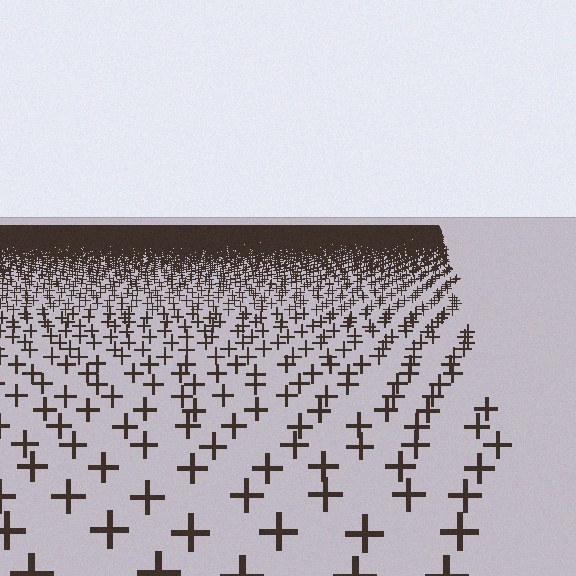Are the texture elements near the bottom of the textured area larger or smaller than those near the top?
Larger. Near the bottom, elements are closer to the viewer and appear at a bigger on-screen size.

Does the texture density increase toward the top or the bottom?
Density increases toward the top.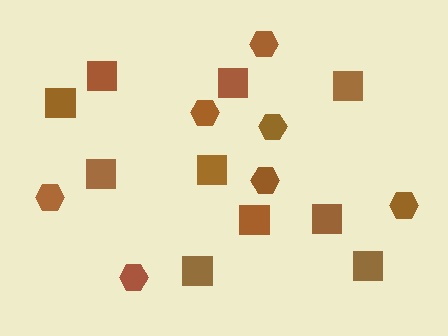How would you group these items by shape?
There are 2 groups: one group of hexagons (7) and one group of squares (10).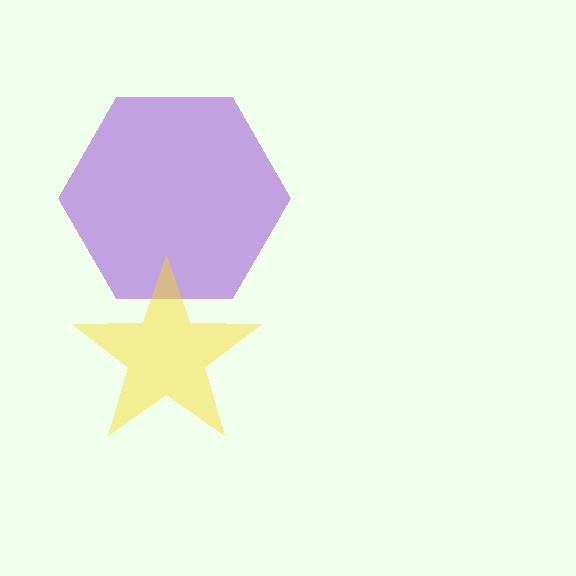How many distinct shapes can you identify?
There are 2 distinct shapes: a purple hexagon, a yellow star.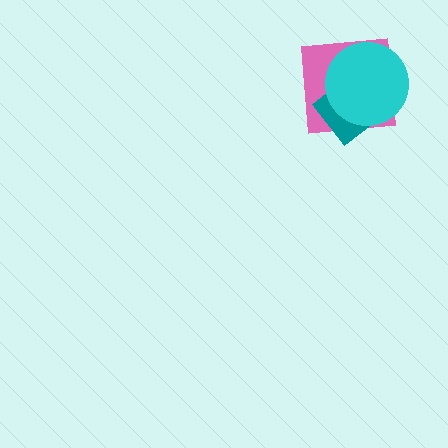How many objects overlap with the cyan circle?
2 objects overlap with the cyan circle.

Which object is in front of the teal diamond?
The cyan circle is in front of the teal diamond.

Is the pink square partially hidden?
Yes, it is partially covered by another shape.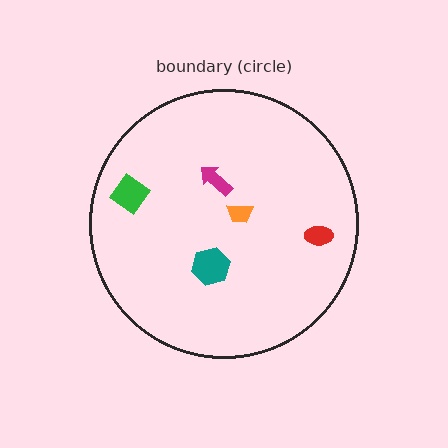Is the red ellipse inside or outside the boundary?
Inside.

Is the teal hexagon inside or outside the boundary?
Inside.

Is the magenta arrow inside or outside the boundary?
Inside.